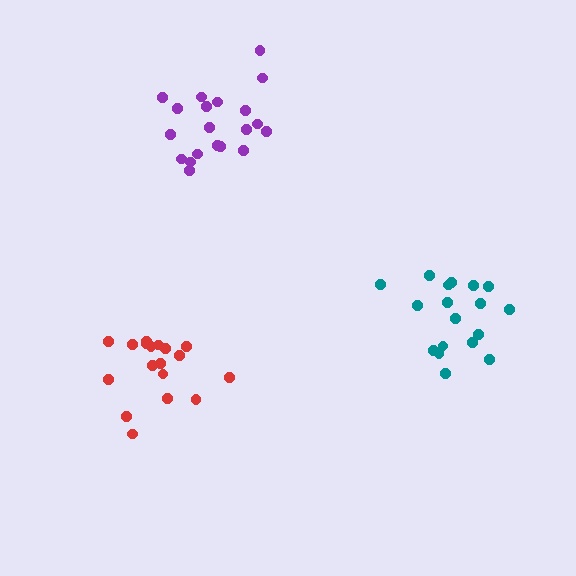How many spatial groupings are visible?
There are 3 spatial groupings.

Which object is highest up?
The purple cluster is topmost.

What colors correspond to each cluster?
The clusters are colored: teal, red, purple.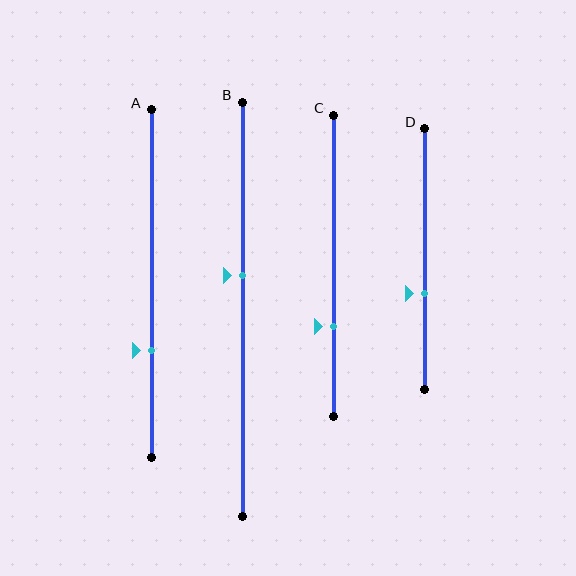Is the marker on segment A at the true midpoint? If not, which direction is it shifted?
No, the marker on segment A is shifted downward by about 19% of the segment length.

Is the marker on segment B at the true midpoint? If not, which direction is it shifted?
No, the marker on segment B is shifted upward by about 8% of the segment length.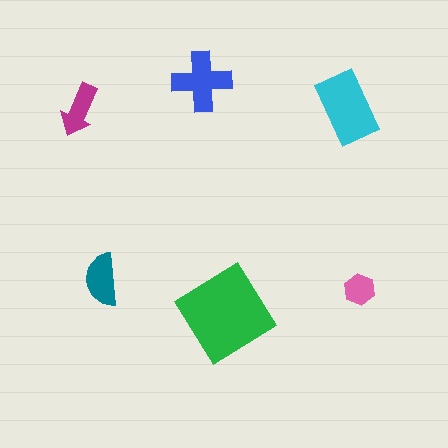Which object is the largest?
The green diamond.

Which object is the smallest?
The pink hexagon.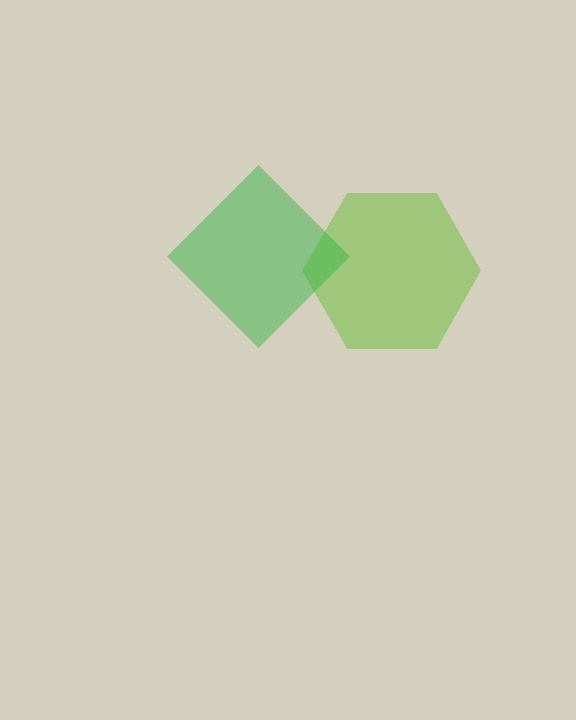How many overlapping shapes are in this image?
There are 2 overlapping shapes in the image.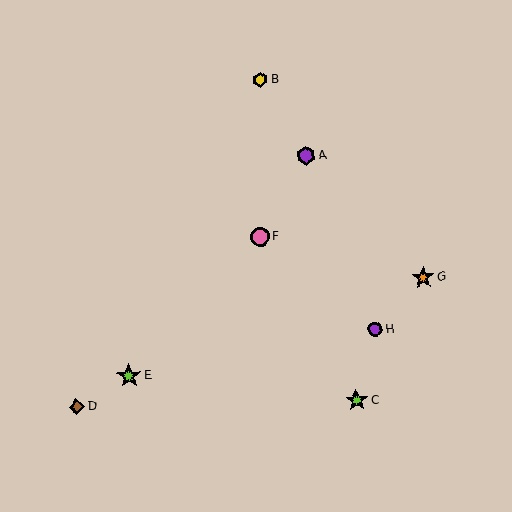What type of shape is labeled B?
Shape B is a yellow hexagon.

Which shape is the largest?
The lime star (labeled E) is the largest.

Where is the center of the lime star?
The center of the lime star is at (129, 376).